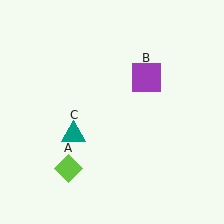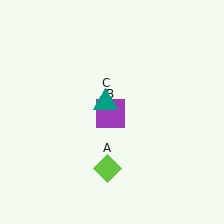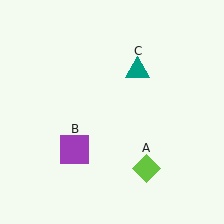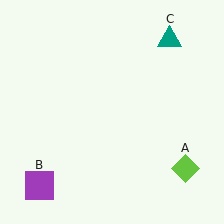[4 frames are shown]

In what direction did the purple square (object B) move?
The purple square (object B) moved down and to the left.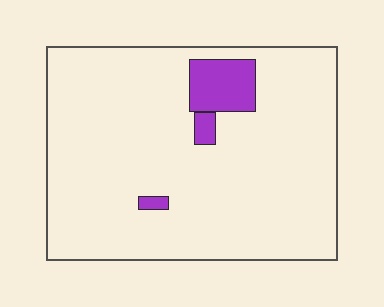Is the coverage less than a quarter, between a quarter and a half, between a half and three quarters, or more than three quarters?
Less than a quarter.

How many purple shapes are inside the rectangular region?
3.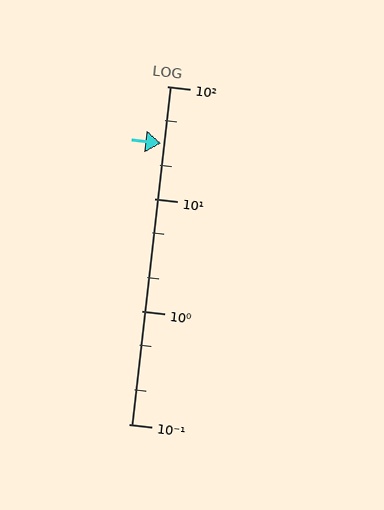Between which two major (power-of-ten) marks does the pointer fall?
The pointer is between 10 and 100.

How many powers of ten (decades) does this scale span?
The scale spans 3 decades, from 0.1 to 100.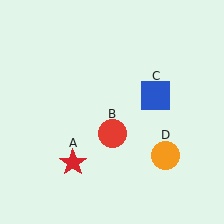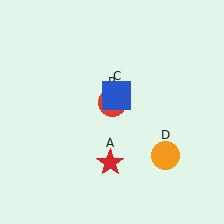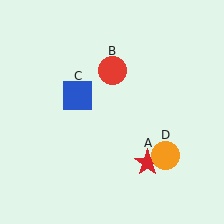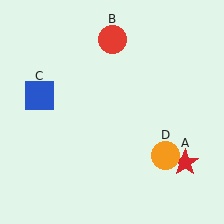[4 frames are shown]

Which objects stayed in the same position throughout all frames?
Orange circle (object D) remained stationary.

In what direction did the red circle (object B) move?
The red circle (object B) moved up.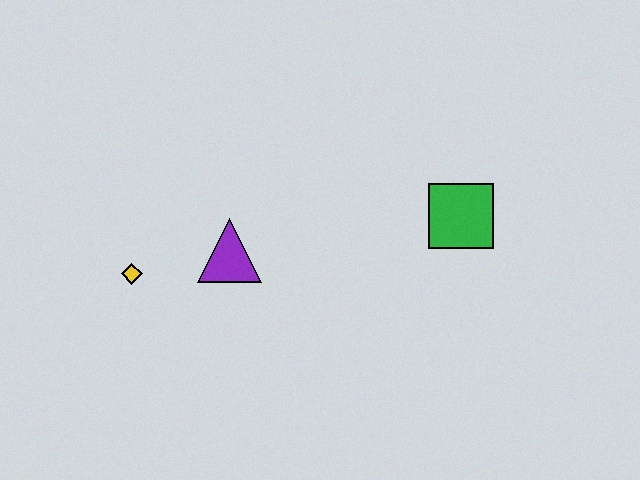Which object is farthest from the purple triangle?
The green square is farthest from the purple triangle.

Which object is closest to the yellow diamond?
The purple triangle is closest to the yellow diamond.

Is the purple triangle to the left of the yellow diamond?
No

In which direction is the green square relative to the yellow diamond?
The green square is to the right of the yellow diamond.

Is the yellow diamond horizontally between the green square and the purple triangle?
No